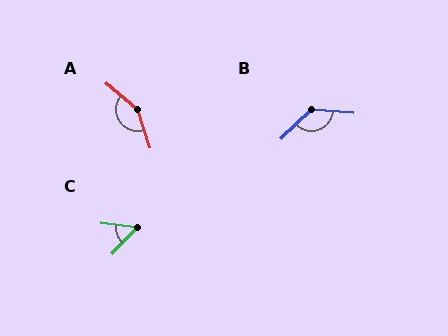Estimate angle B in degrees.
Approximately 131 degrees.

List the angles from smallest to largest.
C (54°), B (131°), A (148°).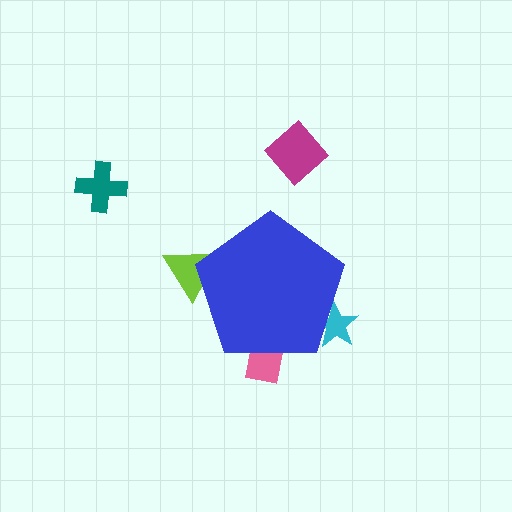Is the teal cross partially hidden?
No, the teal cross is fully visible.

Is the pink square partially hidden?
Yes, the pink square is partially hidden behind the blue pentagon.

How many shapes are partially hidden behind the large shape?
3 shapes are partially hidden.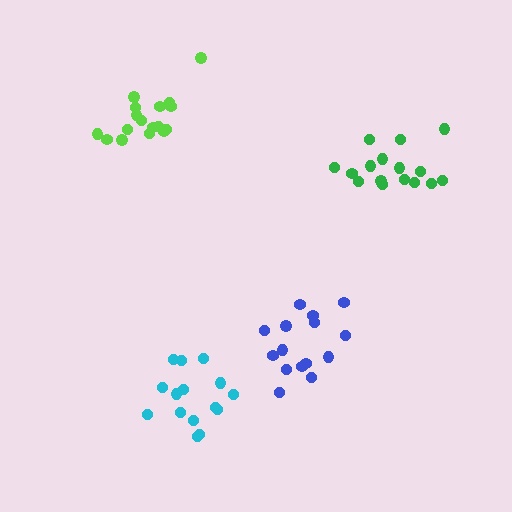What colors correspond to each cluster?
The clusters are colored: blue, cyan, green, lime.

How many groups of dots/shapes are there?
There are 4 groups.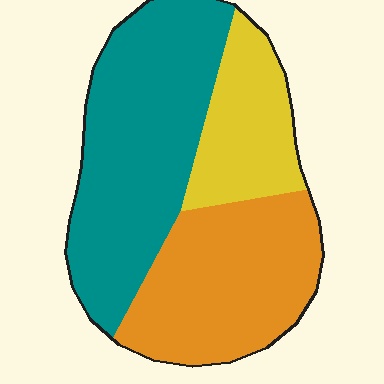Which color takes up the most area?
Teal, at roughly 45%.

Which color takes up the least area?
Yellow, at roughly 20%.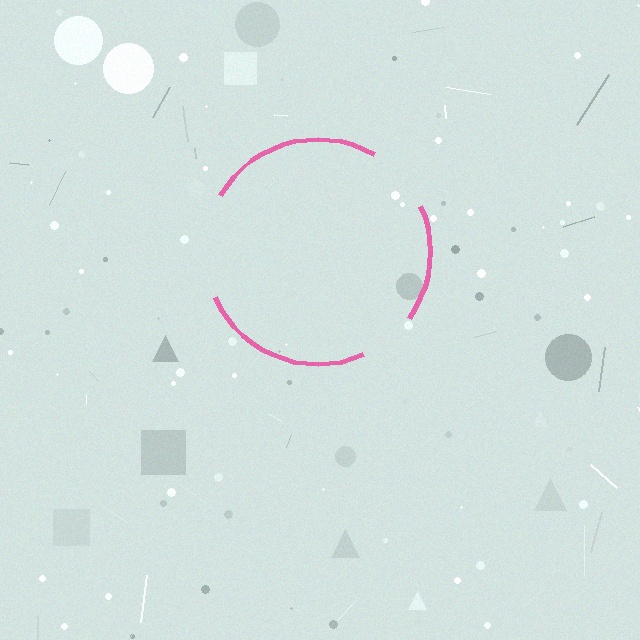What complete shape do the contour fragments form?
The contour fragments form a circle.